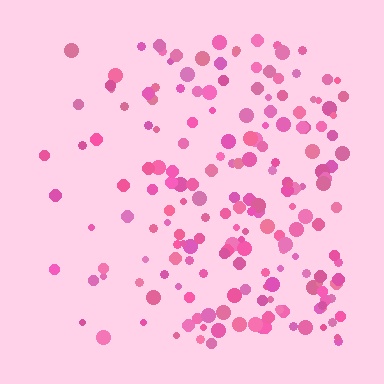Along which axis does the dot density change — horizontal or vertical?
Horizontal.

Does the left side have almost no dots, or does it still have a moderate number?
Still a moderate number, just noticeably fewer than the right.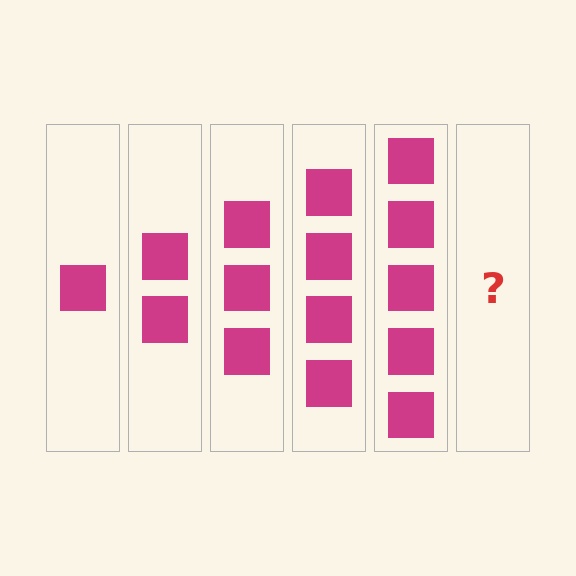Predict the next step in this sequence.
The next step is 6 squares.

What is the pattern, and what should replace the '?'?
The pattern is that each step adds one more square. The '?' should be 6 squares.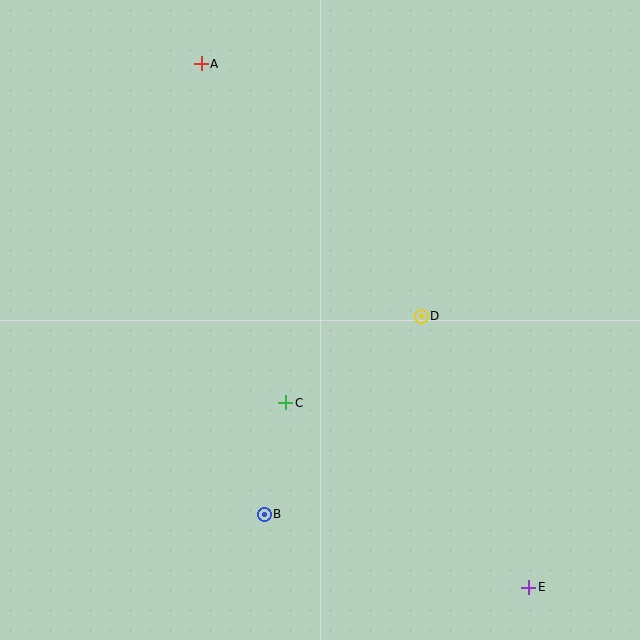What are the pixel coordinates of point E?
Point E is at (529, 587).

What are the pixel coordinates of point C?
Point C is at (286, 403).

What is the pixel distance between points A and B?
The distance between A and B is 455 pixels.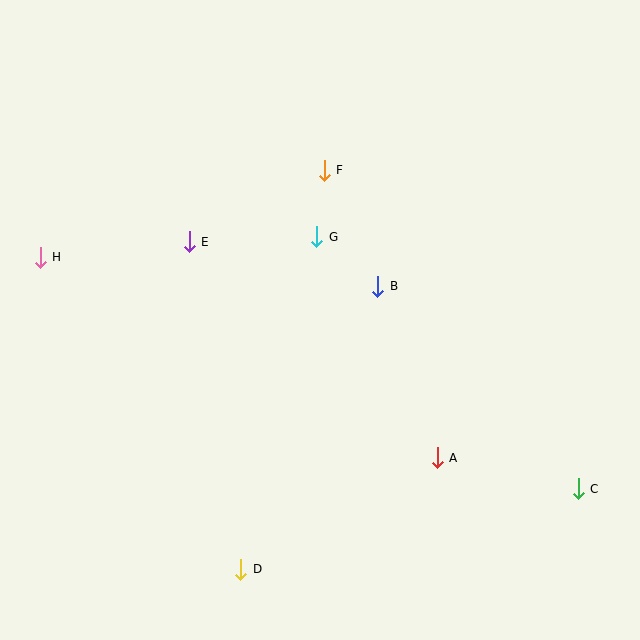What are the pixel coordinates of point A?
Point A is at (437, 458).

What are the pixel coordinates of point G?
Point G is at (317, 237).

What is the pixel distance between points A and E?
The distance between A and E is 329 pixels.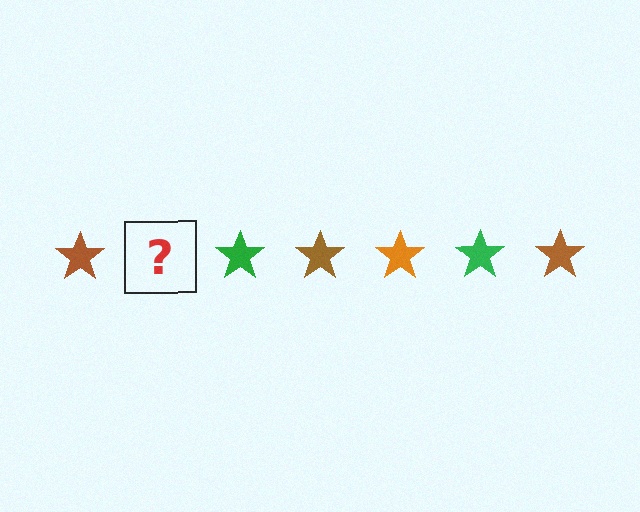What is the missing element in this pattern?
The missing element is an orange star.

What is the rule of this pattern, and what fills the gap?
The rule is that the pattern cycles through brown, orange, green stars. The gap should be filled with an orange star.